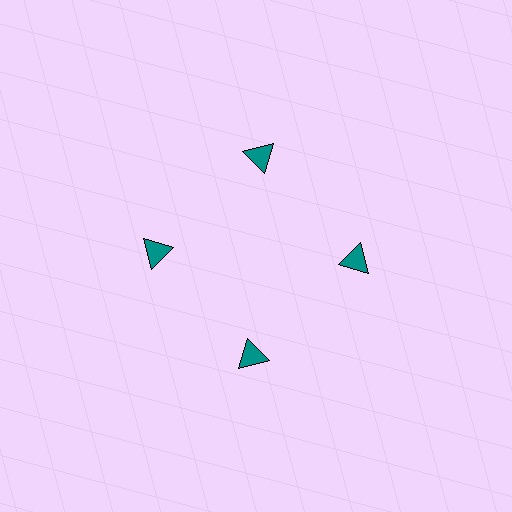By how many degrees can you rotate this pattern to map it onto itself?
The pattern maps onto itself every 90 degrees of rotation.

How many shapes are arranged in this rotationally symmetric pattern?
There are 4 shapes, arranged in 4 groups of 1.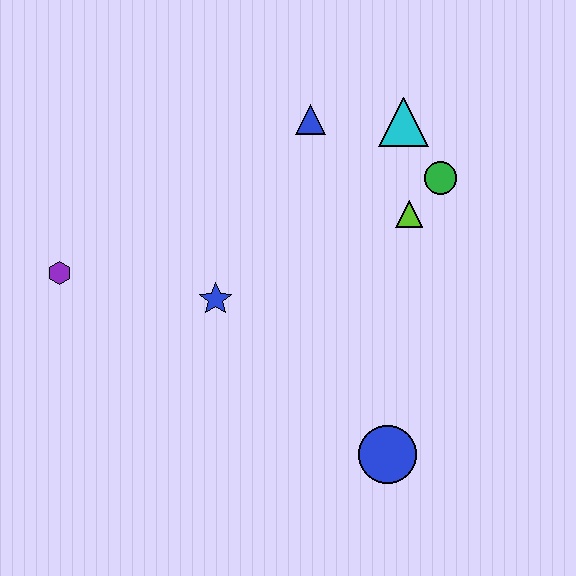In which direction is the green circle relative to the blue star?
The green circle is to the right of the blue star.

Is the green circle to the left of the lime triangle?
No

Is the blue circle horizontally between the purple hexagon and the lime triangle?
Yes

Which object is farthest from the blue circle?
The purple hexagon is farthest from the blue circle.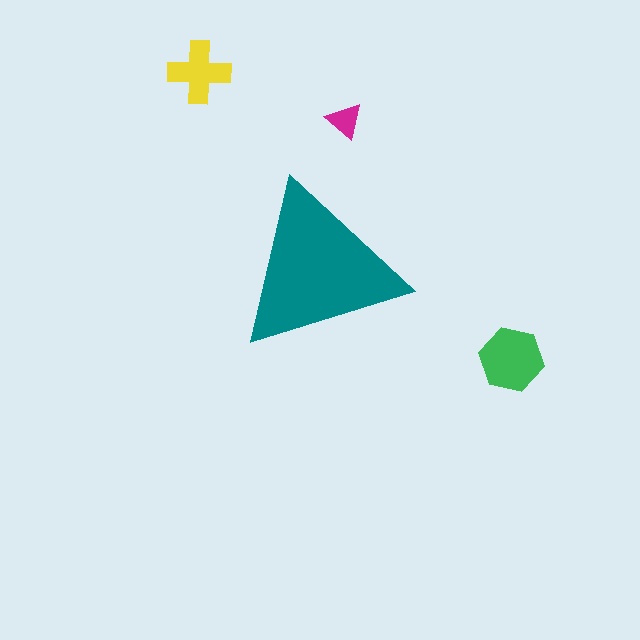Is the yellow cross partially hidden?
No, the yellow cross is fully visible.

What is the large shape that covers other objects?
A teal triangle.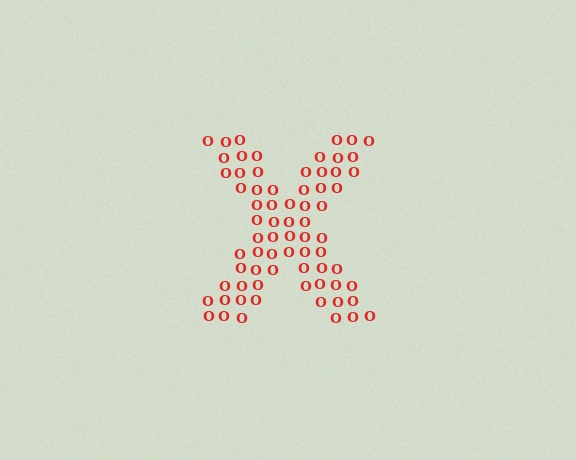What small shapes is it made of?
It is made of small letter O's.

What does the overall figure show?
The overall figure shows the letter X.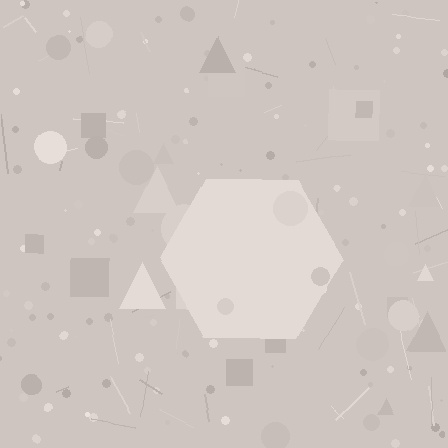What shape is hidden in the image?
A hexagon is hidden in the image.